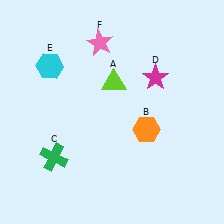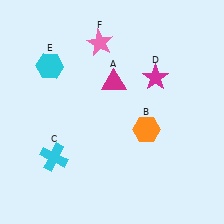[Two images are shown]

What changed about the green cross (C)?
In Image 1, C is green. In Image 2, it changed to cyan.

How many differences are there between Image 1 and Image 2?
There are 2 differences between the two images.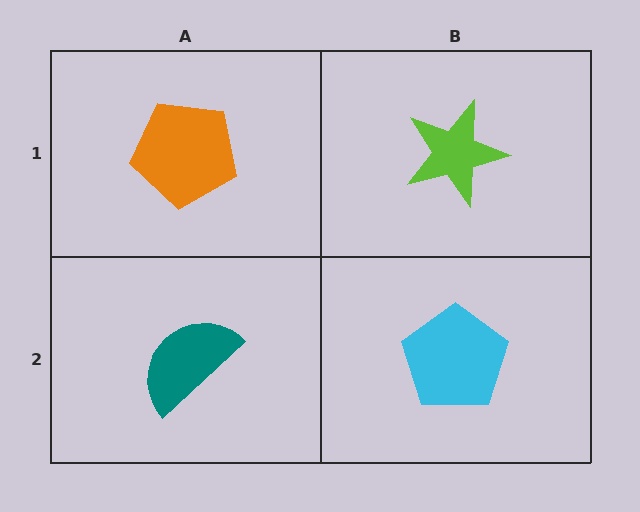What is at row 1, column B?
A lime star.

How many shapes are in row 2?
2 shapes.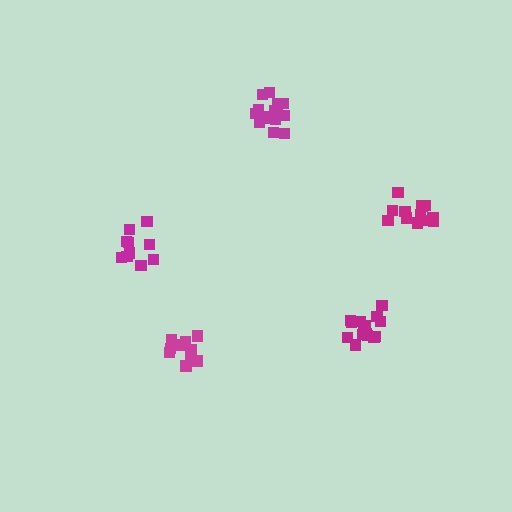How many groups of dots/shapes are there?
There are 5 groups.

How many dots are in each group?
Group 1: 16 dots, Group 2: 10 dots, Group 3: 10 dots, Group 4: 16 dots, Group 5: 13 dots (65 total).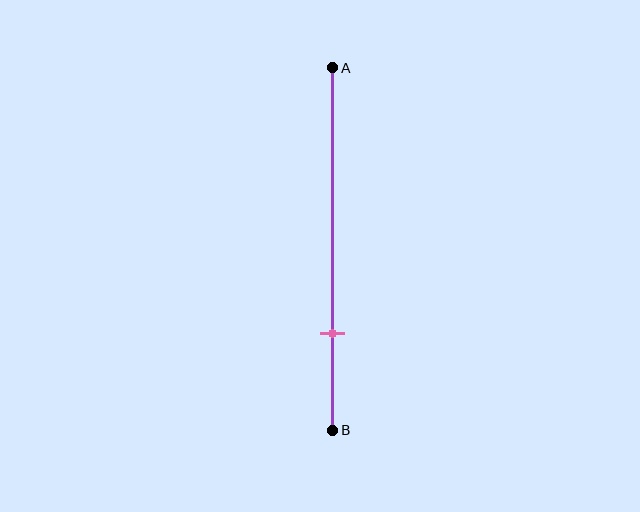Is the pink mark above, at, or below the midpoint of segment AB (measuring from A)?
The pink mark is below the midpoint of segment AB.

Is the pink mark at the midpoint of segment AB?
No, the mark is at about 75% from A, not at the 50% midpoint.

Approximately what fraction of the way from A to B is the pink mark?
The pink mark is approximately 75% of the way from A to B.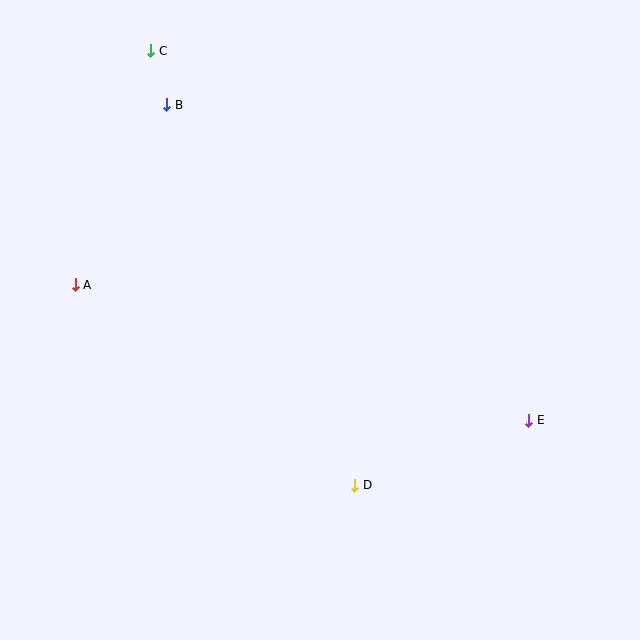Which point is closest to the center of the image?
Point D at (355, 485) is closest to the center.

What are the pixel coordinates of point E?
Point E is at (529, 420).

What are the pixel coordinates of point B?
Point B is at (167, 105).